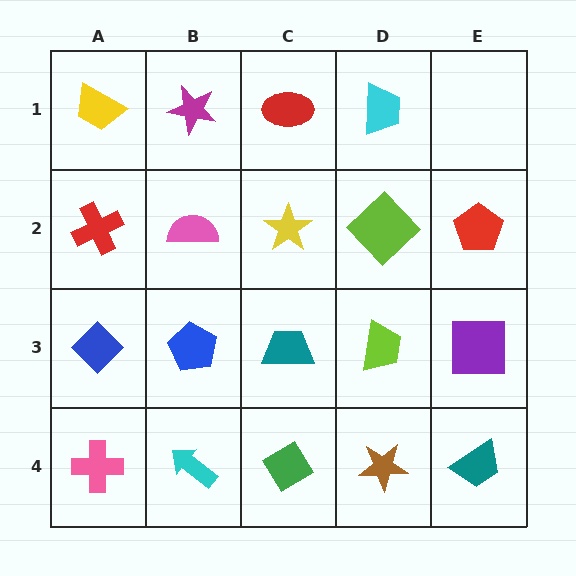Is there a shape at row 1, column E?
No, that cell is empty.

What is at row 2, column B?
A pink semicircle.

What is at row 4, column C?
A green diamond.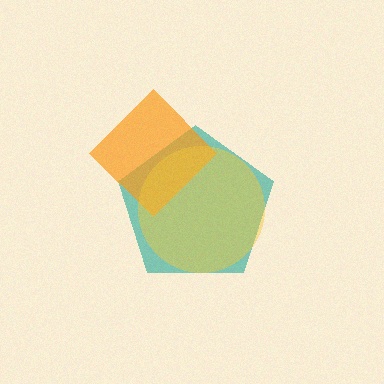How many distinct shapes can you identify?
There are 3 distinct shapes: a teal pentagon, an orange diamond, a yellow circle.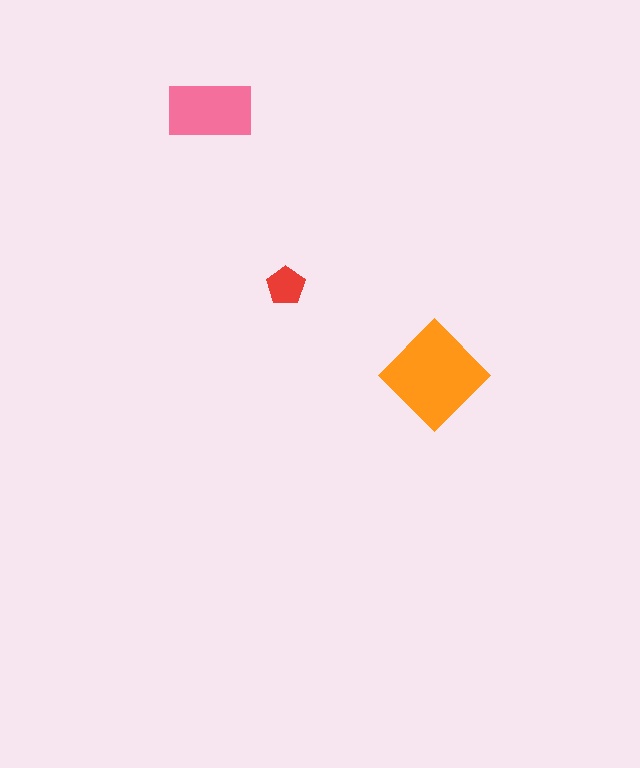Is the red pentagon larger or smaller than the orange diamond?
Smaller.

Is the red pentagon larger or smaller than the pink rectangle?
Smaller.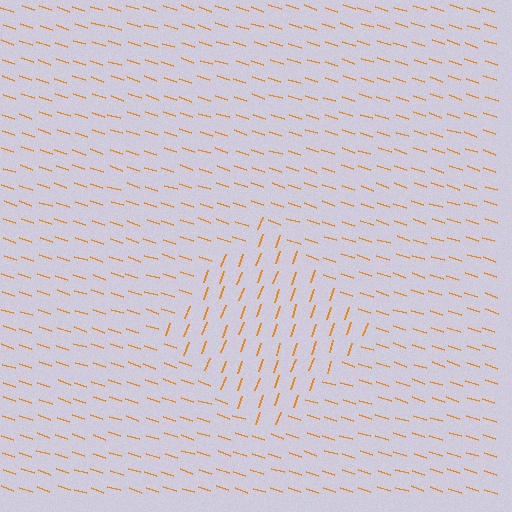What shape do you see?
I see a diamond.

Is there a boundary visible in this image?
Yes, there is a texture boundary formed by a change in line orientation.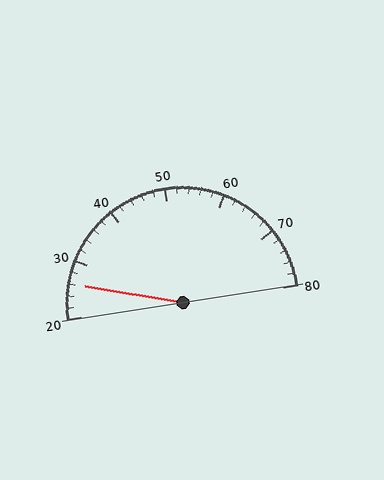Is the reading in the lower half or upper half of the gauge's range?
The reading is in the lower half of the range (20 to 80).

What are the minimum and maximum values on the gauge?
The gauge ranges from 20 to 80.